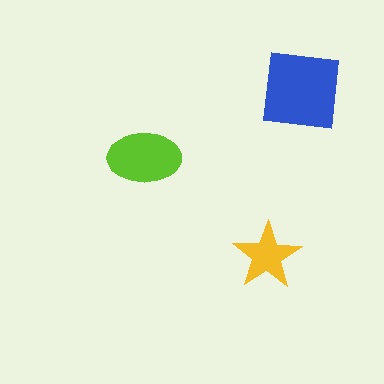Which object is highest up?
The blue square is topmost.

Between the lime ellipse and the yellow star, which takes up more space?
The lime ellipse.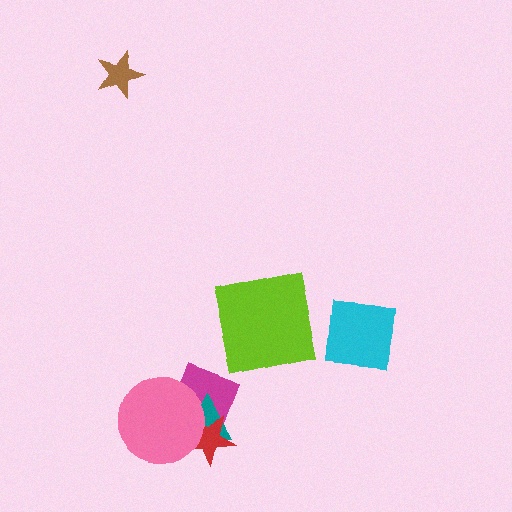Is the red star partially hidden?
Yes, it is partially covered by another shape.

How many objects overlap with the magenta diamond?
3 objects overlap with the magenta diamond.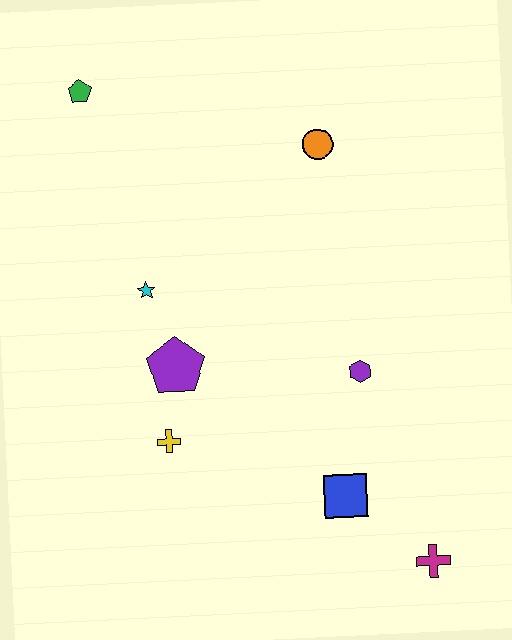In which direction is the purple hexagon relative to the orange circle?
The purple hexagon is below the orange circle.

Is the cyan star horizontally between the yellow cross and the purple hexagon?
No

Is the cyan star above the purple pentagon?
Yes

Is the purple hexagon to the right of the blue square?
Yes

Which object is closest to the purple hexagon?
The blue square is closest to the purple hexagon.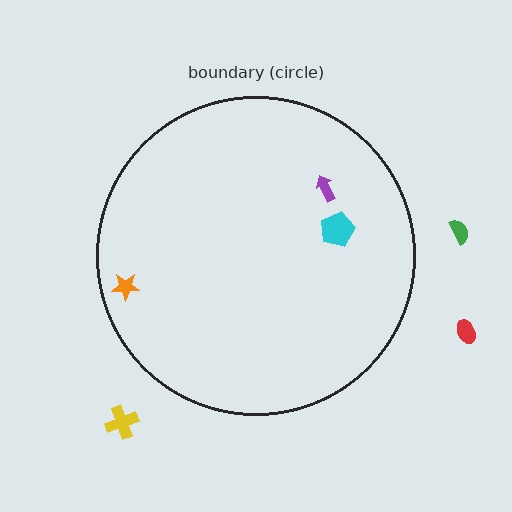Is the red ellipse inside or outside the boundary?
Outside.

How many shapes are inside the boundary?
3 inside, 3 outside.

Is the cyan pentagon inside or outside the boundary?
Inside.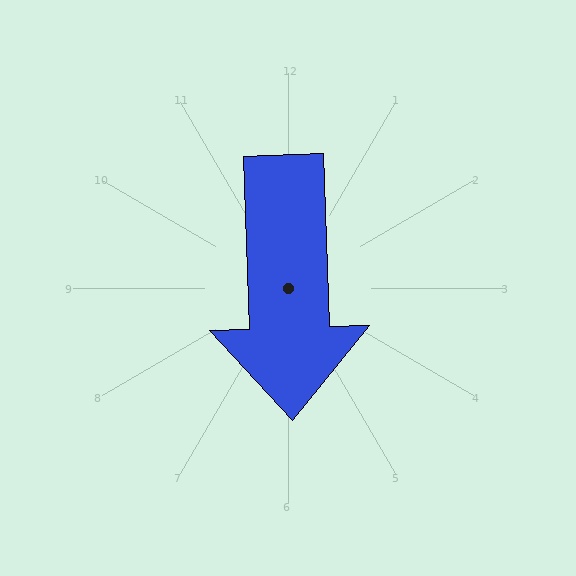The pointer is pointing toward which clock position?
Roughly 6 o'clock.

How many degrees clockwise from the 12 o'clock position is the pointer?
Approximately 178 degrees.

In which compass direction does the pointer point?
South.